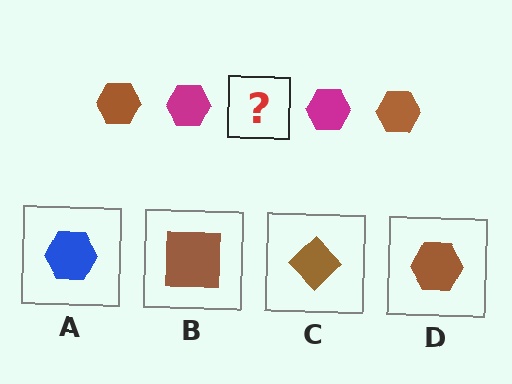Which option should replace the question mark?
Option D.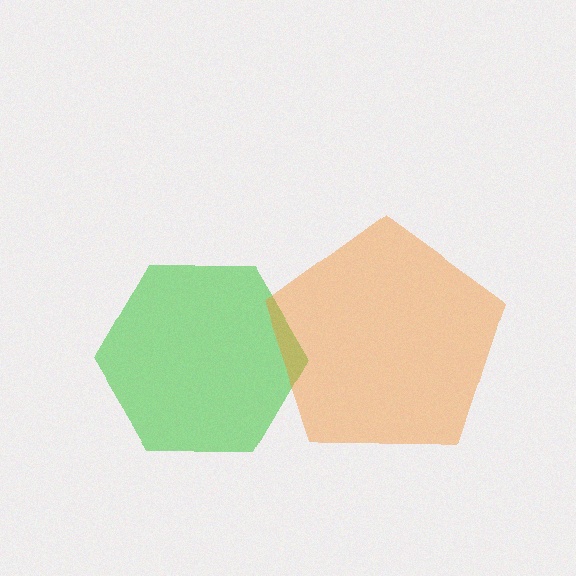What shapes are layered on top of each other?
The layered shapes are: a green hexagon, an orange pentagon.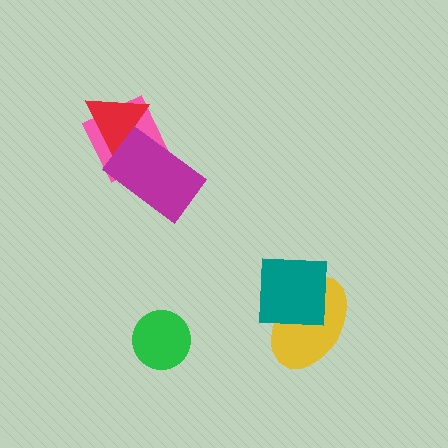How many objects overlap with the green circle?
0 objects overlap with the green circle.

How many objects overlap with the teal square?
1 object overlaps with the teal square.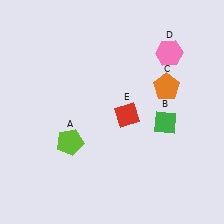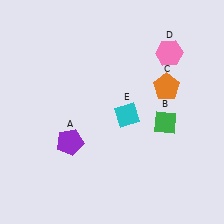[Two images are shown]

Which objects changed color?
A changed from lime to purple. E changed from red to cyan.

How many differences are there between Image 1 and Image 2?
There are 2 differences between the two images.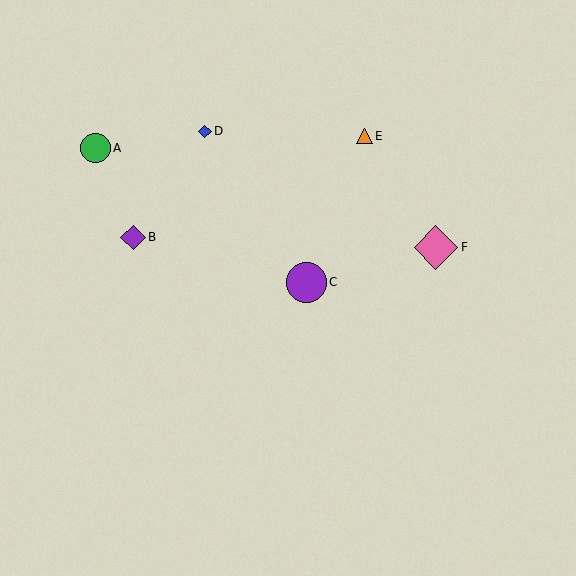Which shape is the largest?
The pink diamond (labeled F) is the largest.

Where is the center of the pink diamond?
The center of the pink diamond is at (436, 247).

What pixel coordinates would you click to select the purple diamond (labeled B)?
Click at (133, 237) to select the purple diamond B.